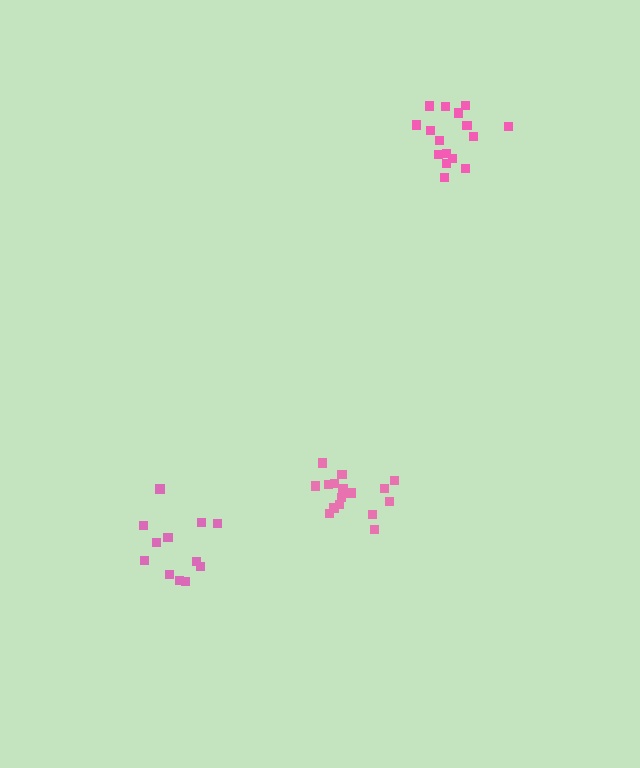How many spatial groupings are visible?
There are 3 spatial groupings.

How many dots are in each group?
Group 1: 16 dots, Group 2: 16 dots, Group 3: 12 dots (44 total).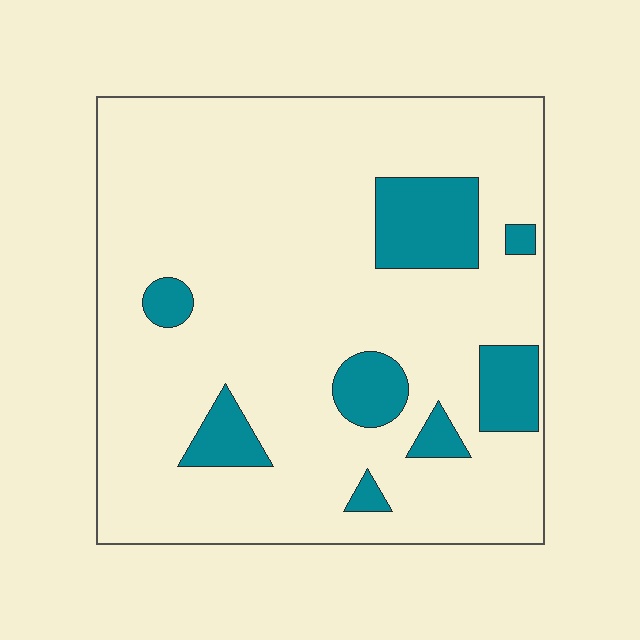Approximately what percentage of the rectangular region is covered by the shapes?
Approximately 15%.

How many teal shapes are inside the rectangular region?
8.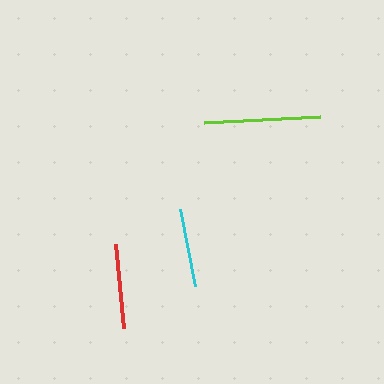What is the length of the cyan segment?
The cyan segment is approximately 78 pixels long.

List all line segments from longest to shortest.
From longest to shortest: lime, red, cyan.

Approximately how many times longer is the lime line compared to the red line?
The lime line is approximately 1.4 times the length of the red line.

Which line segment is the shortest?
The cyan line is the shortest at approximately 78 pixels.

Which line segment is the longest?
The lime line is the longest at approximately 116 pixels.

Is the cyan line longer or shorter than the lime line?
The lime line is longer than the cyan line.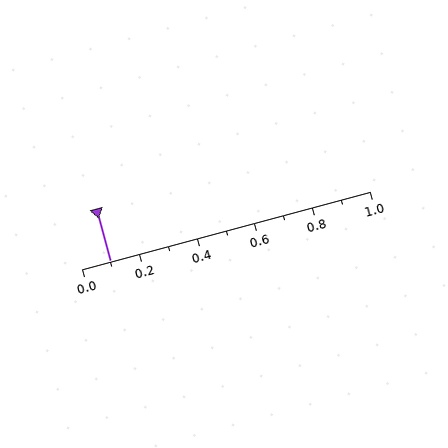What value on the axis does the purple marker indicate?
The marker indicates approximately 0.1.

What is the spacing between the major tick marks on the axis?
The major ticks are spaced 0.2 apart.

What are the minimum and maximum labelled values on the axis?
The axis runs from 0.0 to 1.0.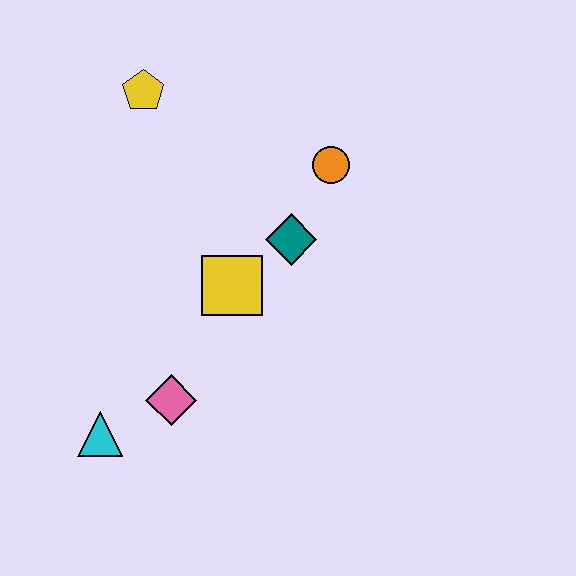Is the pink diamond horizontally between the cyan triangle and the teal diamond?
Yes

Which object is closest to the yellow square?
The teal diamond is closest to the yellow square.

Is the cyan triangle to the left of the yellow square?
Yes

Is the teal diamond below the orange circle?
Yes